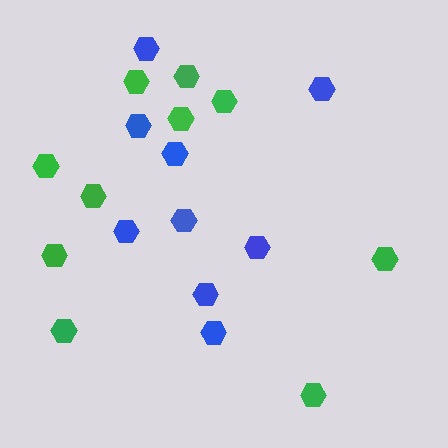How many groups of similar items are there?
There are 2 groups: one group of green hexagons (10) and one group of blue hexagons (9).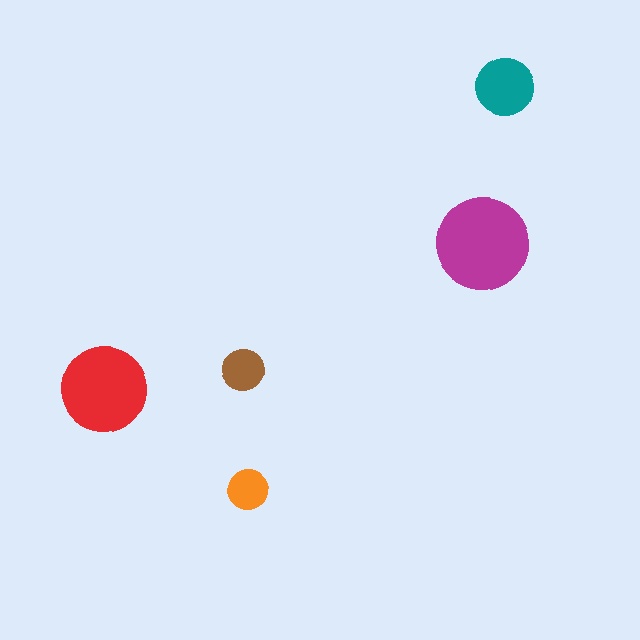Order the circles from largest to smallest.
the magenta one, the red one, the teal one, the brown one, the orange one.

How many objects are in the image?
There are 5 objects in the image.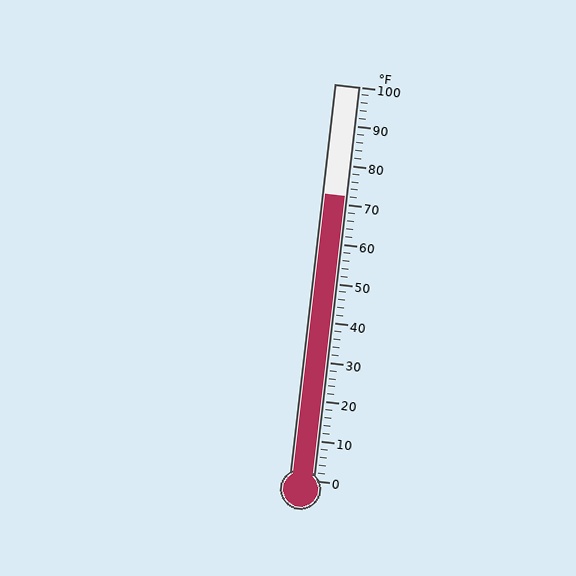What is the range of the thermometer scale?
The thermometer scale ranges from 0°F to 100°F.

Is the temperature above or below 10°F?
The temperature is above 10°F.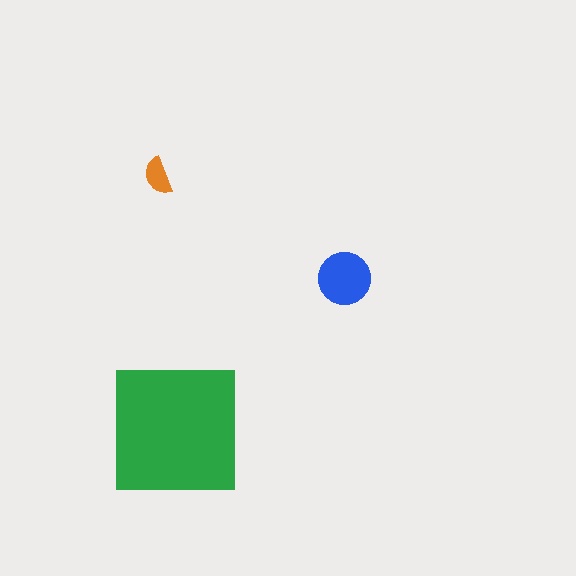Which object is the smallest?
The orange semicircle.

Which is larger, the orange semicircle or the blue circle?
The blue circle.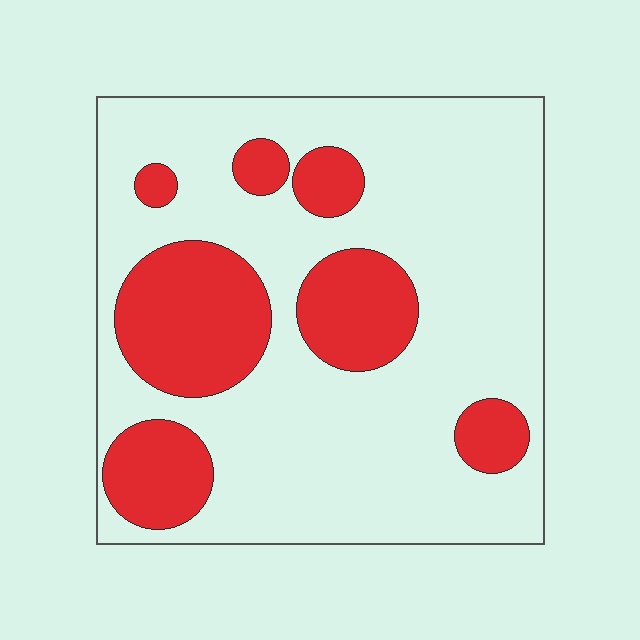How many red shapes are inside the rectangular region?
7.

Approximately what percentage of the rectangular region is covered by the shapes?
Approximately 25%.